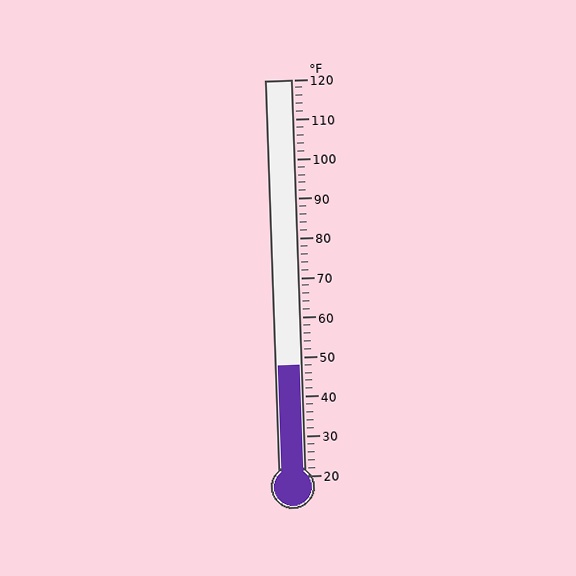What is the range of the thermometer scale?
The thermometer scale ranges from 20°F to 120°F.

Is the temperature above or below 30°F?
The temperature is above 30°F.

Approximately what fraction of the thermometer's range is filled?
The thermometer is filled to approximately 30% of its range.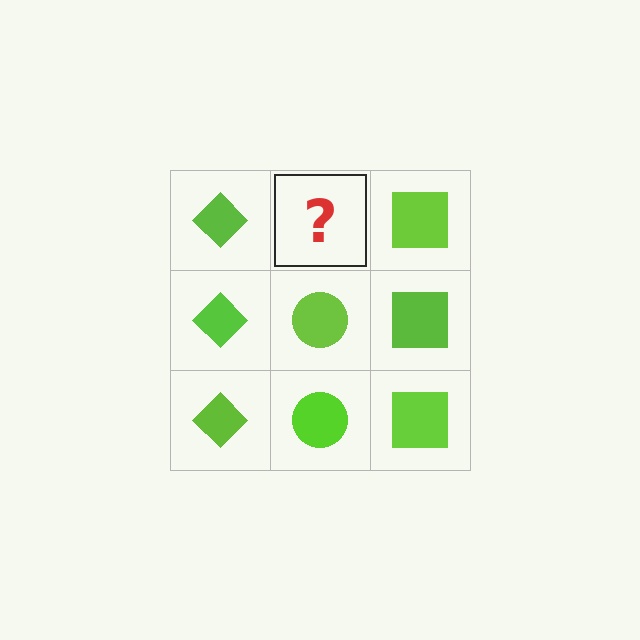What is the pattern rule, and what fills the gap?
The rule is that each column has a consistent shape. The gap should be filled with a lime circle.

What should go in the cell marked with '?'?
The missing cell should contain a lime circle.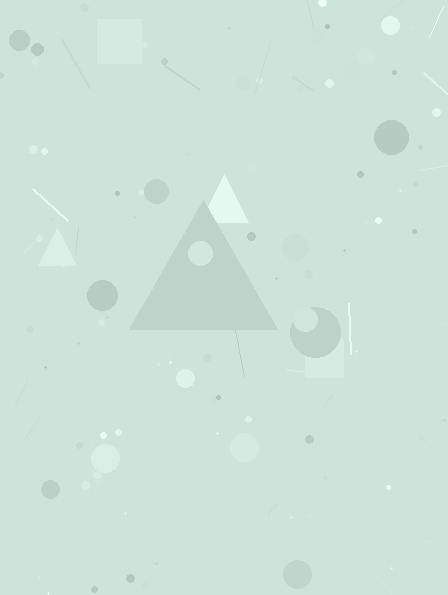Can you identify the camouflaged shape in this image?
The camouflaged shape is a triangle.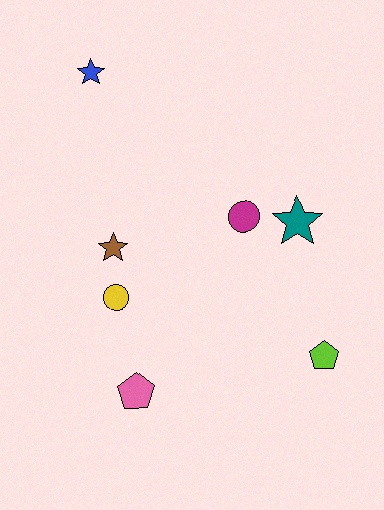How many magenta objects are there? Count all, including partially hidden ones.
There is 1 magenta object.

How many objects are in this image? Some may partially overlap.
There are 7 objects.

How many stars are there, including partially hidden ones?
There are 3 stars.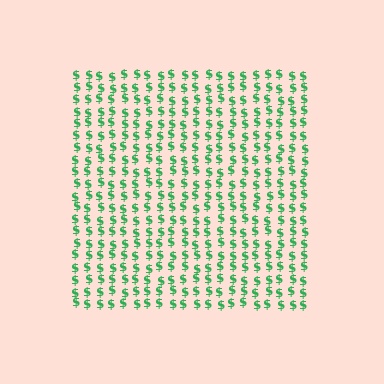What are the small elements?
The small elements are dollar signs.